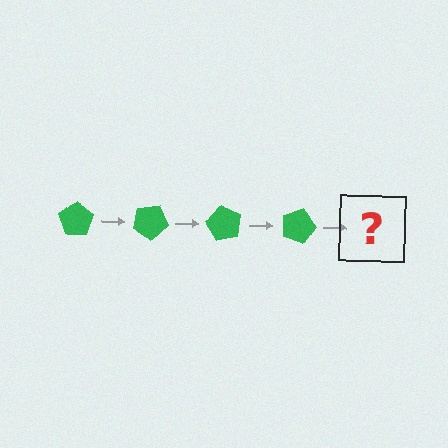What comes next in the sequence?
The next element should be a green pentagon rotated 120 degrees.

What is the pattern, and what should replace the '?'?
The pattern is that the pentagon rotates 30 degrees each step. The '?' should be a green pentagon rotated 120 degrees.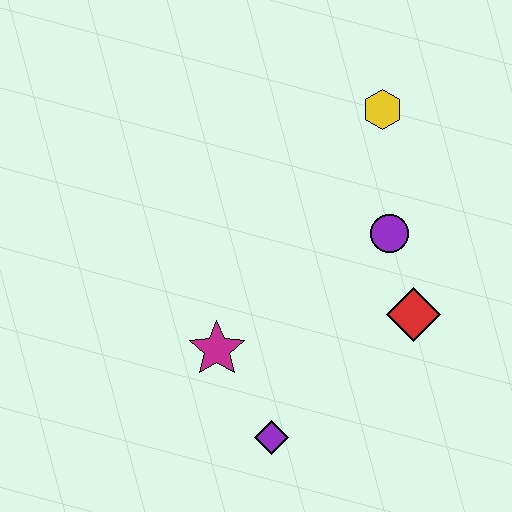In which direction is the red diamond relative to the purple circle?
The red diamond is below the purple circle.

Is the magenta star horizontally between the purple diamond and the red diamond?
No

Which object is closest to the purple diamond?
The magenta star is closest to the purple diamond.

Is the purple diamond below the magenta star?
Yes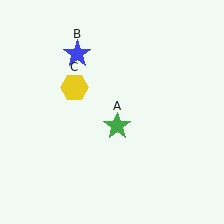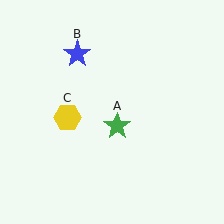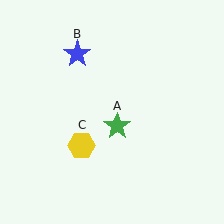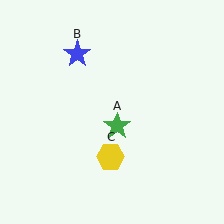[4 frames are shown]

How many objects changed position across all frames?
1 object changed position: yellow hexagon (object C).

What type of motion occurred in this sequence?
The yellow hexagon (object C) rotated counterclockwise around the center of the scene.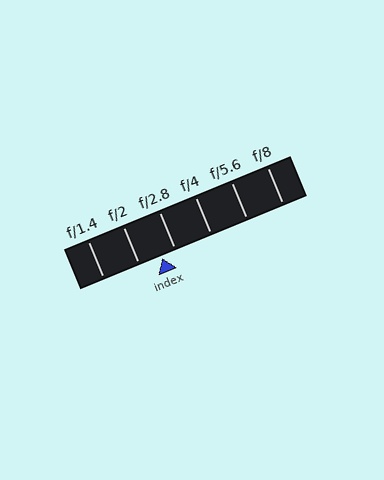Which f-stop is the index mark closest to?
The index mark is closest to f/2.8.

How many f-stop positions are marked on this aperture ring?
There are 6 f-stop positions marked.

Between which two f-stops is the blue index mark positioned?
The index mark is between f/2 and f/2.8.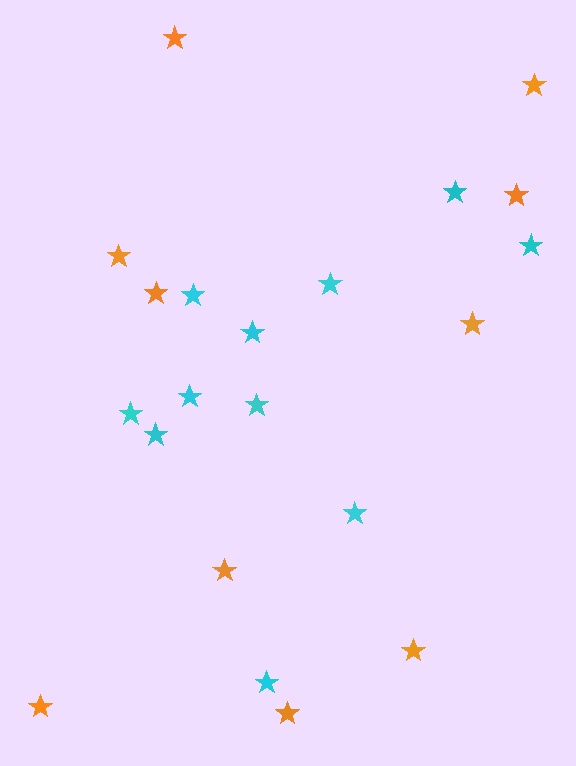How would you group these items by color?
There are 2 groups: one group of orange stars (10) and one group of cyan stars (11).